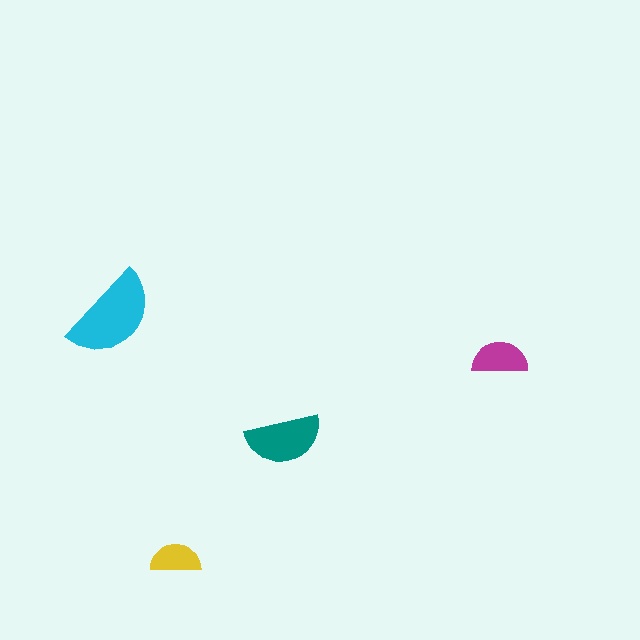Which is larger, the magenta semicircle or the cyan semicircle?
The cyan one.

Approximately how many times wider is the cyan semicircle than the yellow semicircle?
About 2 times wider.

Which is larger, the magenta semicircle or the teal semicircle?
The teal one.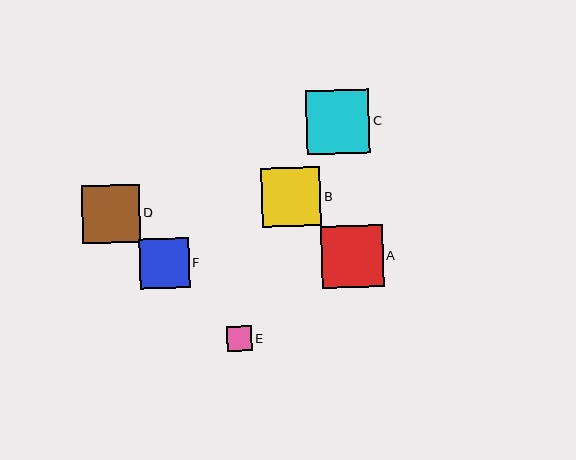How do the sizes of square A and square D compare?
Square A and square D are approximately the same size.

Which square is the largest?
Square C is the largest with a size of approximately 64 pixels.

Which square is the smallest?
Square E is the smallest with a size of approximately 25 pixels.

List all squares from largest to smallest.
From largest to smallest: C, A, B, D, F, E.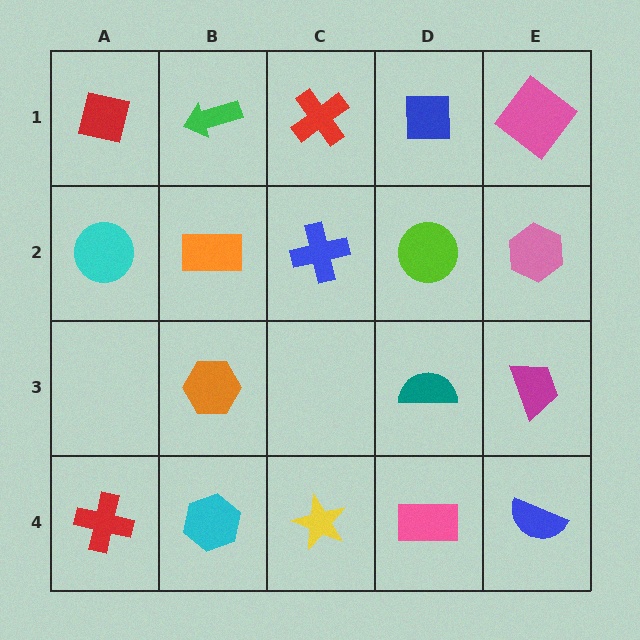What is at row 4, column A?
A red cross.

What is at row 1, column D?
A blue square.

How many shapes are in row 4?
5 shapes.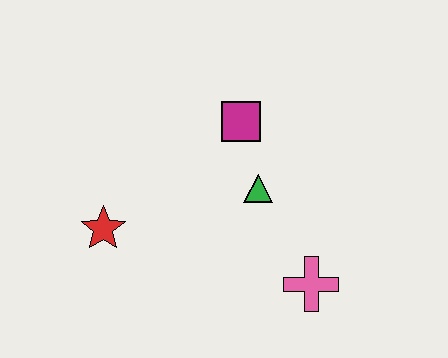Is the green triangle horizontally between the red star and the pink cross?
Yes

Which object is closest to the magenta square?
The green triangle is closest to the magenta square.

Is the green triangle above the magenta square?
No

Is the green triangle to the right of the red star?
Yes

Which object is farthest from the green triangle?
The red star is farthest from the green triangle.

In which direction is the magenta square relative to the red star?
The magenta square is to the right of the red star.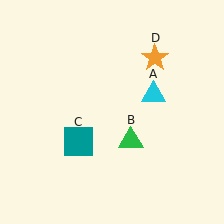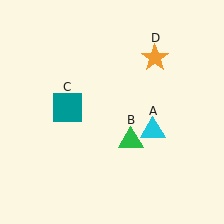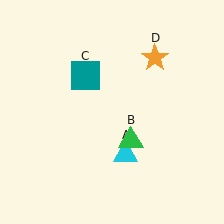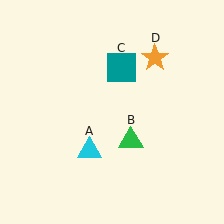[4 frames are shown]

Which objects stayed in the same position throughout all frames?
Green triangle (object B) and orange star (object D) remained stationary.